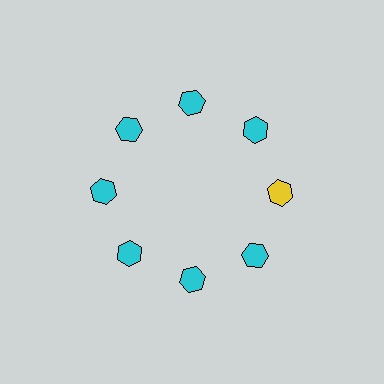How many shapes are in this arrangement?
There are 8 shapes arranged in a ring pattern.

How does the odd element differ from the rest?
It has a different color: yellow instead of cyan.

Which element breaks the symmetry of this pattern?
The yellow hexagon at roughly the 3 o'clock position breaks the symmetry. All other shapes are cyan hexagons.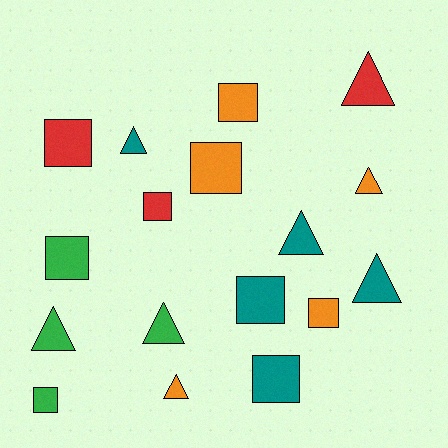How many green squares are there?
There are 2 green squares.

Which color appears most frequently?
Orange, with 5 objects.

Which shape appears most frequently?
Square, with 9 objects.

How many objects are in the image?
There are 17 objects.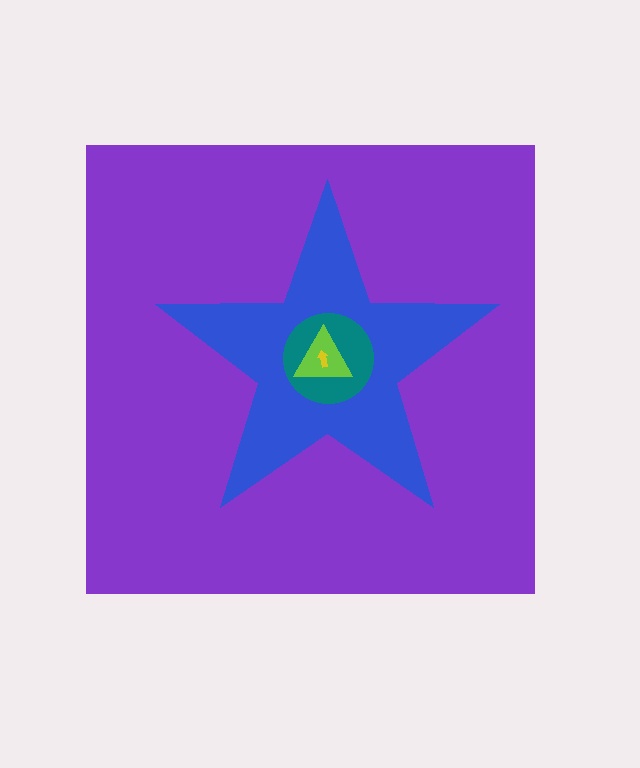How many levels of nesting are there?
5.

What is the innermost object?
The yellow arrow.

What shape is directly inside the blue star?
The teal circle.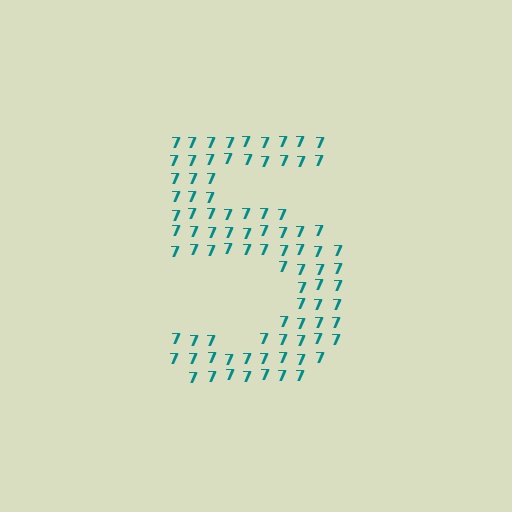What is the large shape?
The large shape is the digit 5.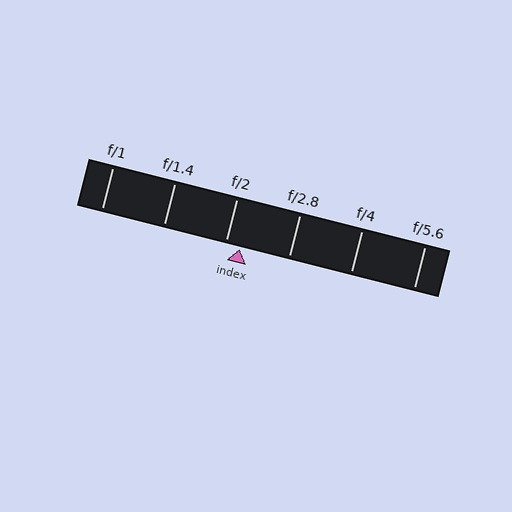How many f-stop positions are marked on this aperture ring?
There are 6 f-stop positions marked.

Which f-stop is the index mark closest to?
The index mark is closest to f/2.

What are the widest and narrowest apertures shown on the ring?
The widest aperture shown is f/1 and the narrowest is f/5.6.